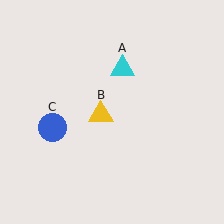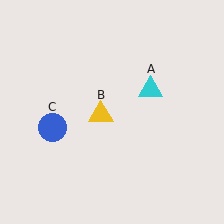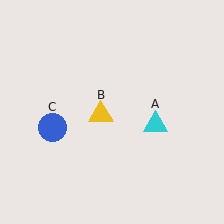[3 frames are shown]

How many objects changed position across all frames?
1 object changed position: cyan triangle (object A).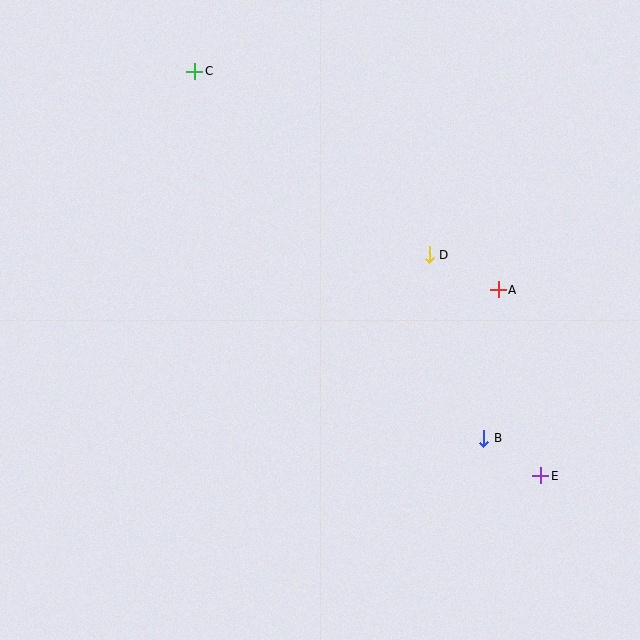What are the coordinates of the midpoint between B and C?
The midpoint between B and C is at (339, 255).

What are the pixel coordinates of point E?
Point E is at (541, 476).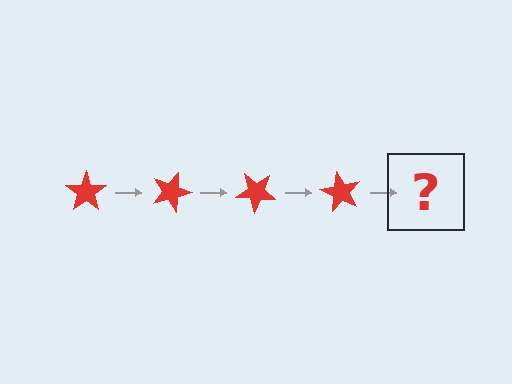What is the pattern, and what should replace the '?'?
The pattern is that the star rotates 20 degrees each step. The '?' should be a red star rotated 80 degrees.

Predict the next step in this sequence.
The next step is a red star rotated 80 degrees.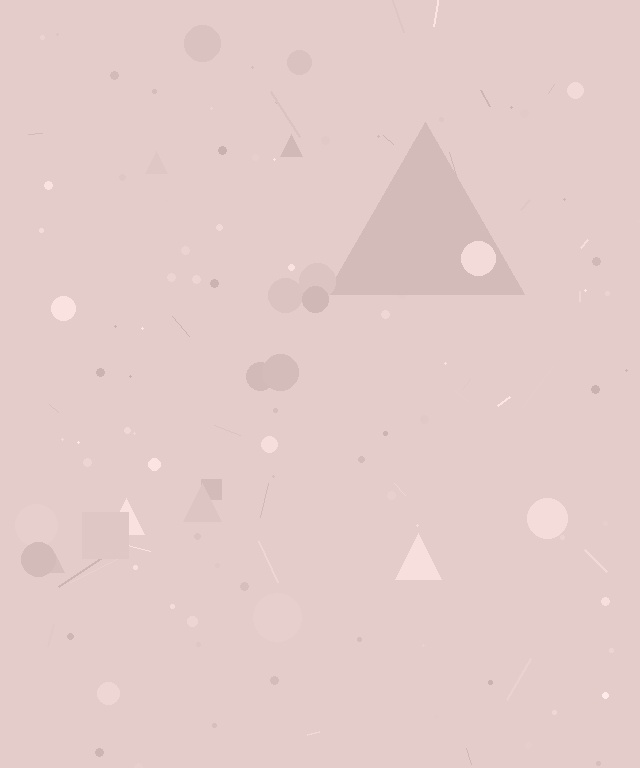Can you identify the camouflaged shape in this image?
The camouflaged shape is a triangle.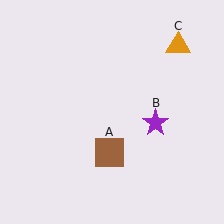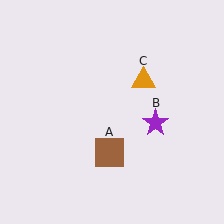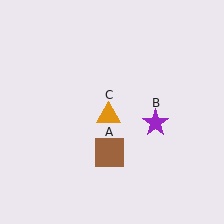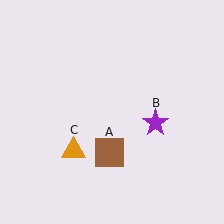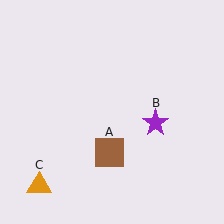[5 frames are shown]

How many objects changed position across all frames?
1 object changed position: orange triangle (object C).